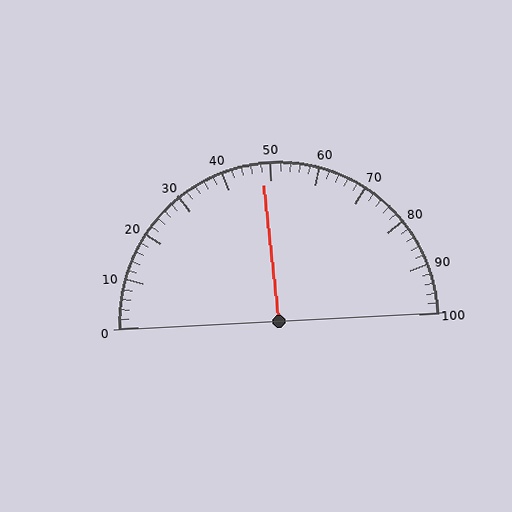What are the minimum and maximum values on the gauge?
The gauge ranges from 0 to 100.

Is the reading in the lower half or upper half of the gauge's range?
The reading is in the lower half of the range (0 to 100).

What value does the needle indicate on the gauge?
The needle indicates approximately 48.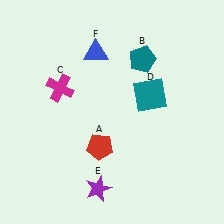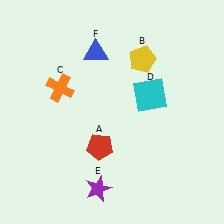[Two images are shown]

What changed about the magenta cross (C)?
In Image 1, C is magenta. In Image 2, it changed to orange.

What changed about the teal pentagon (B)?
In Image 1, B is teal. In Image 2, it changed to yellow.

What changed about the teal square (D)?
In Image 1, D is teal. In Image 2, it changed to cyan.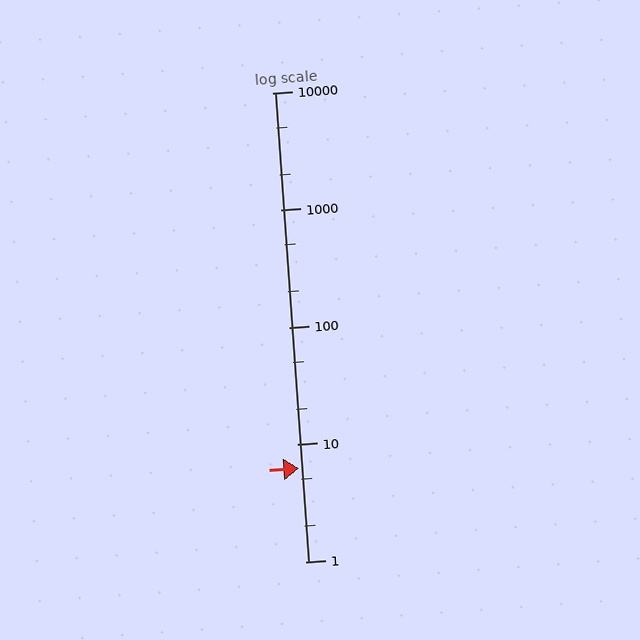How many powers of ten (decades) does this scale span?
The scale spans 4 decades, from 1 to 10000.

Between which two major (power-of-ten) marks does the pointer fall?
The pointer is between 1 and 10.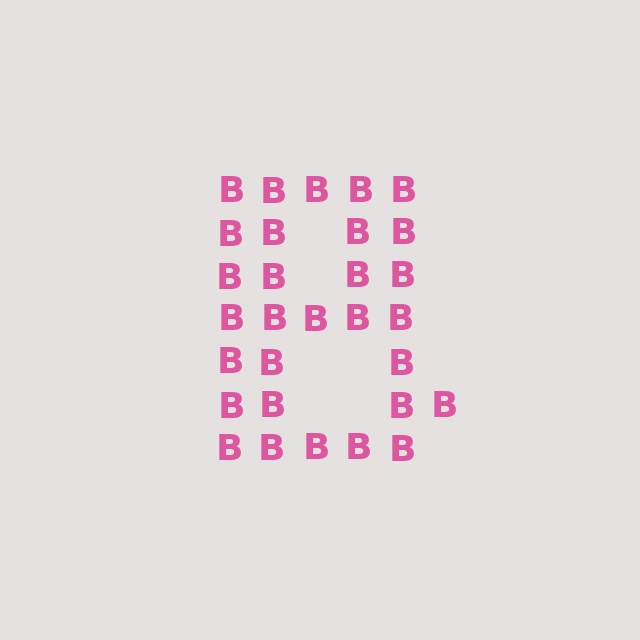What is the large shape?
The large shape is the letter B.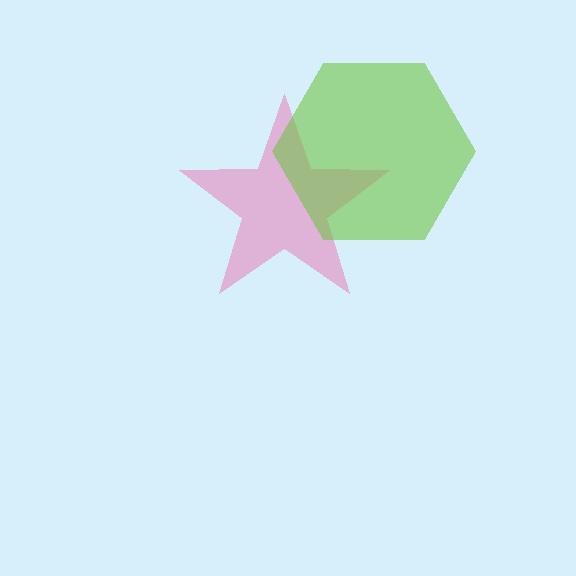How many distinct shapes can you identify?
There are 2 distinct shapes: a pink star, a lime hexagon.